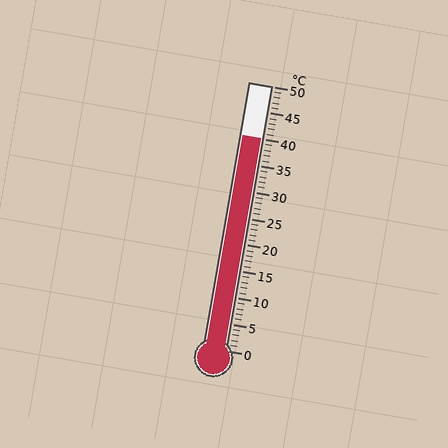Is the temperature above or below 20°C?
The temperature is above 20°C.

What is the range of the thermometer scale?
The thermometer scale ranges from 0°C to 50°C.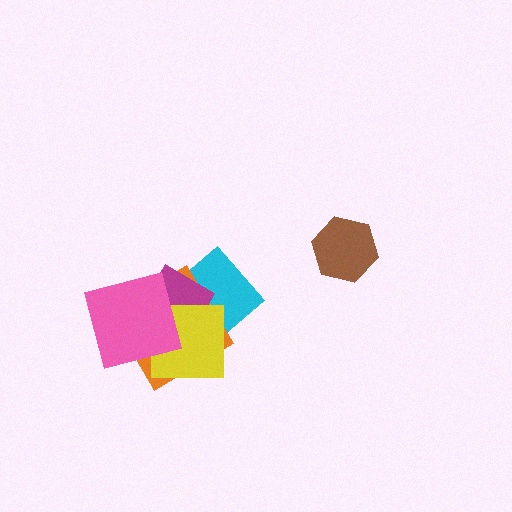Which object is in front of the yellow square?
The pink square is in front of the yellow square.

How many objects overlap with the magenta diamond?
4 objects overlap with the magenta diamond.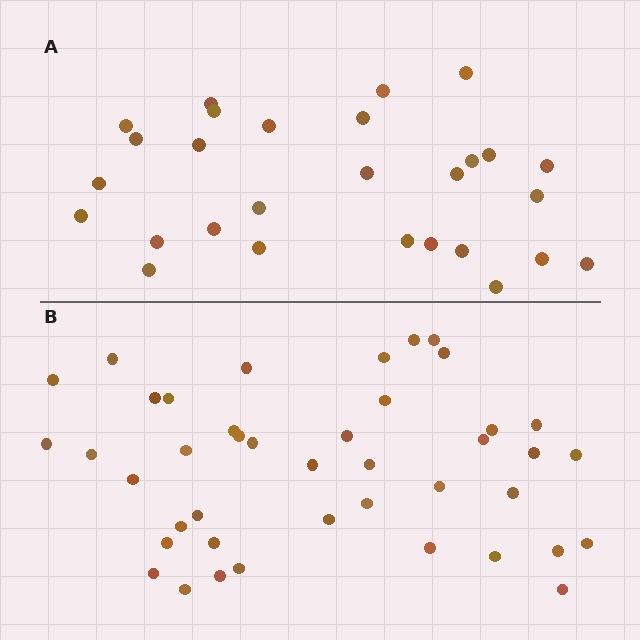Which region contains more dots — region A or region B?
Region B (the bottom region) has more dots.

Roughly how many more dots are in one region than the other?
Region B has approximately 15 more dots than region A.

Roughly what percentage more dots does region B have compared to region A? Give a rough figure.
About 50% more.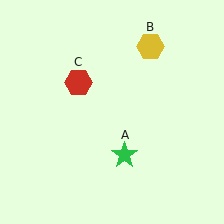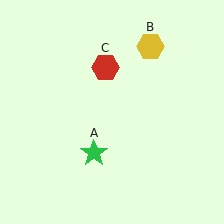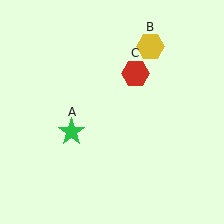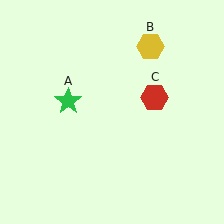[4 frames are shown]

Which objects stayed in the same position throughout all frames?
Yellow hexagon (object B) remained stationary.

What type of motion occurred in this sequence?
The green star (object A), red hexagon (object C) rotated clockwise around the center of the scene.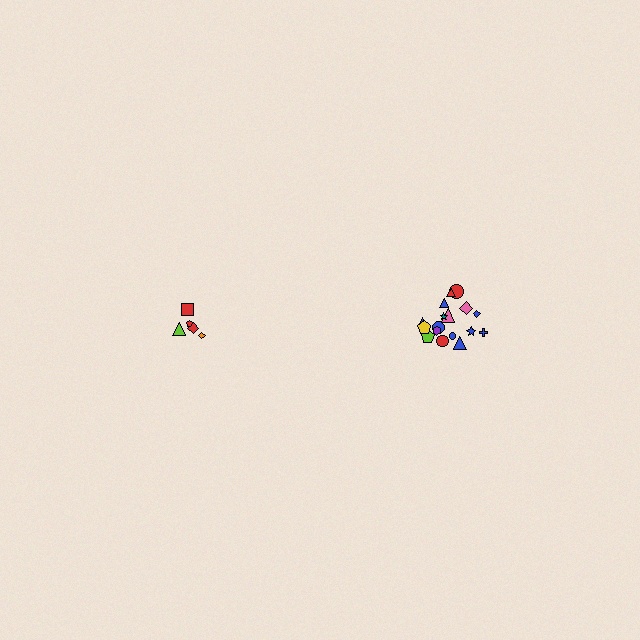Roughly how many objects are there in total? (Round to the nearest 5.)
Roughly 25 objects in total.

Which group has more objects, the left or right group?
The right group.